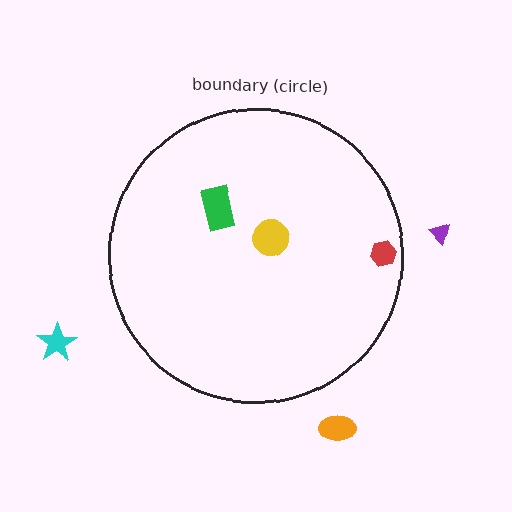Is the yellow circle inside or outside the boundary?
Inside.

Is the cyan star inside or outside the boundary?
Outside.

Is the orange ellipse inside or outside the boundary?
Outside.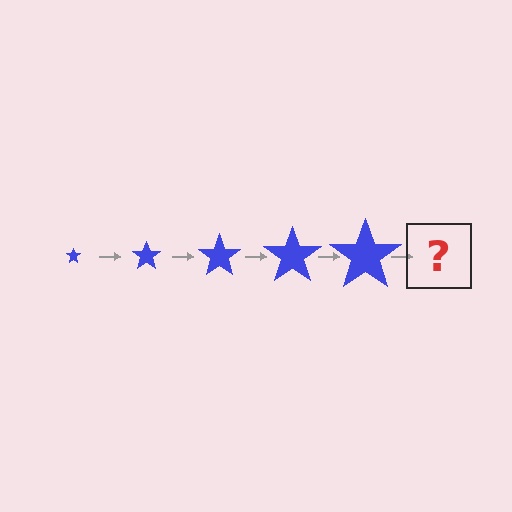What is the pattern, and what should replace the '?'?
The pattern is that the star gets progressively larger each step. The '?' should be a blue star, larger than the previous one.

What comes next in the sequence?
The next element should be a blue star, larger than the previous one.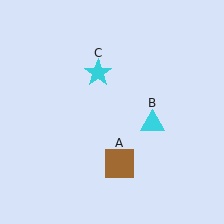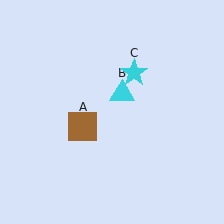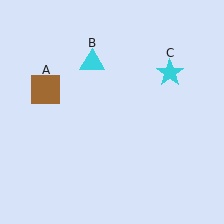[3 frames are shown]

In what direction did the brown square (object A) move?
The brown square (object A) moved up and to the left.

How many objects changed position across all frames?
3 objects changed position: brown square (object A), cyan triangle (object B), cyan star (object C).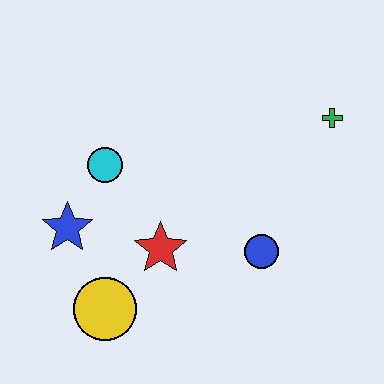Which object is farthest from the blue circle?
The blue star is farthest from the blue circle.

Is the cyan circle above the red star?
Yes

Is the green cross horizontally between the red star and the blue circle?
No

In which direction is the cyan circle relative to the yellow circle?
The cyan circle is above the yellow circle.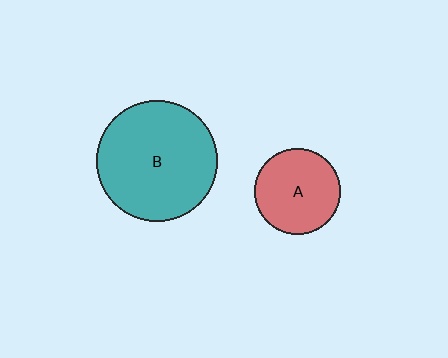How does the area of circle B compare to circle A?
Approximately 2.0 times.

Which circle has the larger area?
Circle B (teal).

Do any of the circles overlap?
No, none of the circles overlap.